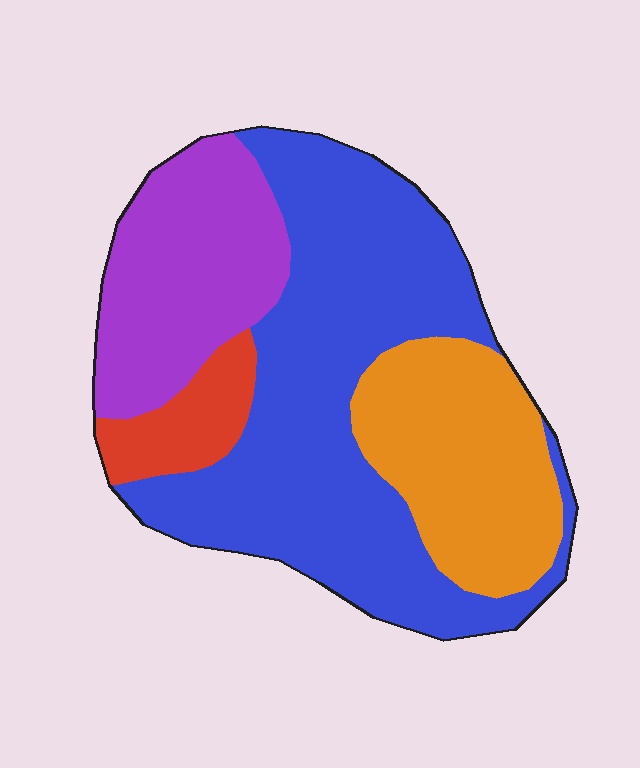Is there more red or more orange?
Orange.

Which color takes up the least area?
Red, at roughly 5%.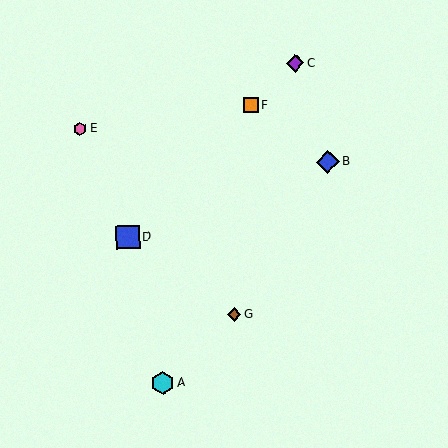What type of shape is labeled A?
Shape A is a cyan hexagon.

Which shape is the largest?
The blue square (labeled D) is the largest.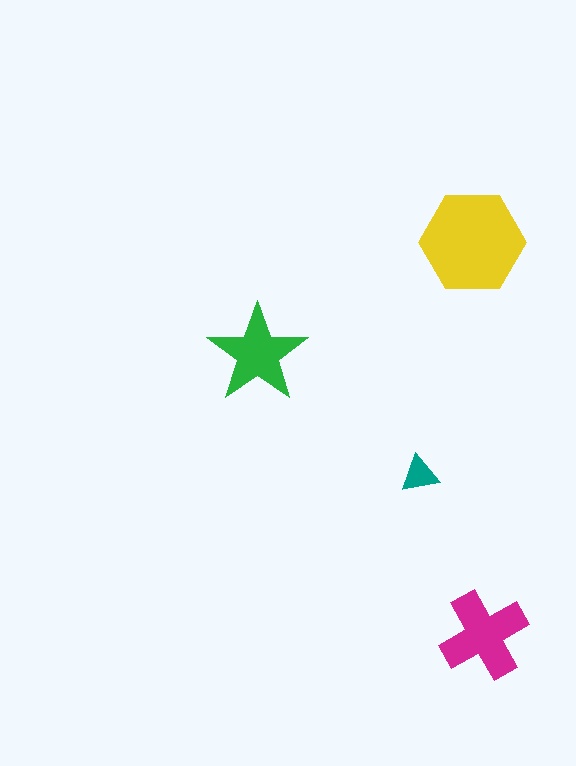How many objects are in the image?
There are 4 objects in the image.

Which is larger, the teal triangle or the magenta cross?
The magenta cross.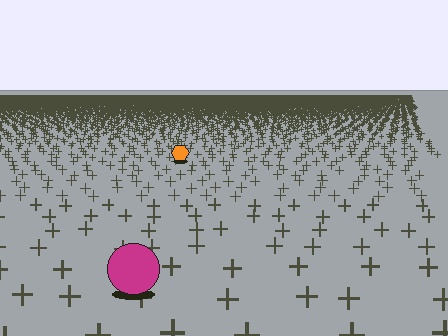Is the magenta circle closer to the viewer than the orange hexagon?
Yes. The magenta circle is closer — you can tell from the texture gradient: the ground texture is coarser near it.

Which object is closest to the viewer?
The magenta circle is closest. The texture marks near it are larger and more spread out.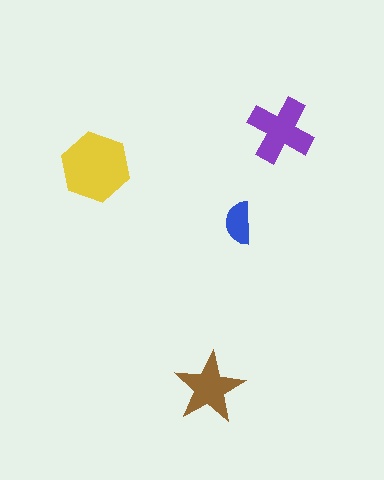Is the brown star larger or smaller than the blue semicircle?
Larger.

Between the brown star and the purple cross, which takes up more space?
The purple cross.